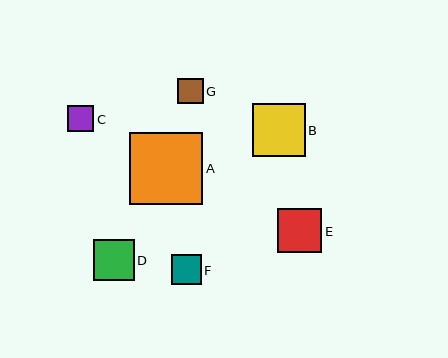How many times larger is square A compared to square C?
Square A is approximately 2.8 times the size of square C.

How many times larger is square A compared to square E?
Square A is approximately 1.6 times the size of square E.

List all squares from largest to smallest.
From largest to smallest: A, B, E, D, F, C, G.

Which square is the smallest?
Square G is the smallest with a size of approximately 25 pixels.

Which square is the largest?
Square A is the largest with a size of approximately 73 pixels.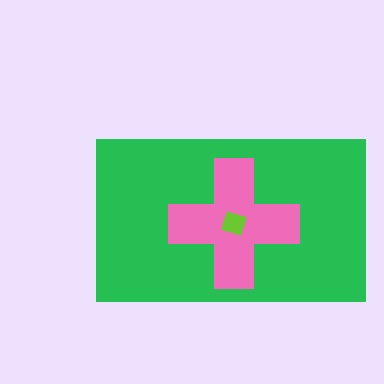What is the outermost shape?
The green rectangle.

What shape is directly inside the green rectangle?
The pink cross.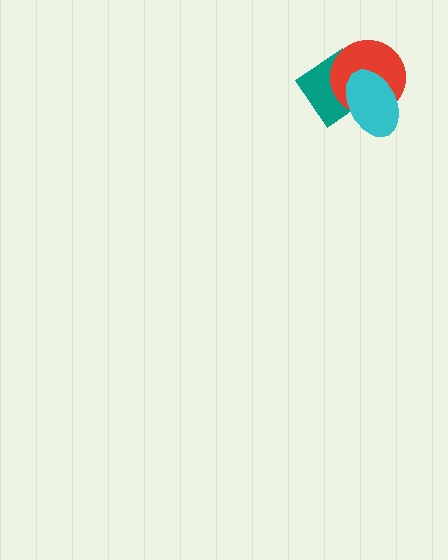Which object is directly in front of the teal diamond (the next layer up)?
The red circle is directly in front of the teal diamond.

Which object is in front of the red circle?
The cyan ellipse is in front of the red circle.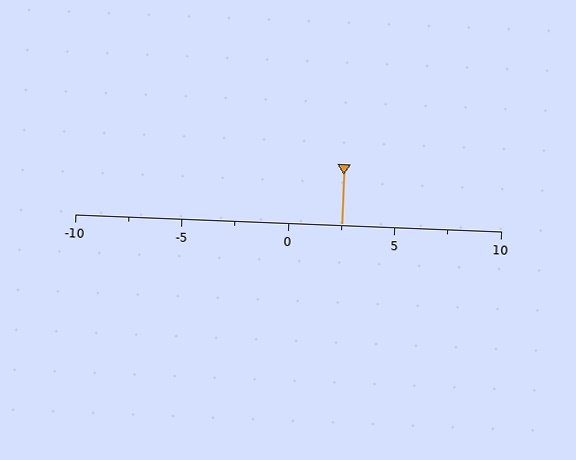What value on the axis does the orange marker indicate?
The marker indicates approximately 2.5.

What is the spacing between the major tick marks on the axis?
The major ticks are spaced 5 apart.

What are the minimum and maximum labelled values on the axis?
The axis runs from -10 to 10.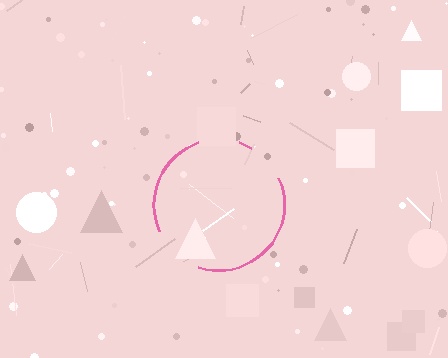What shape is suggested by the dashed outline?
The dashed outline suggests a circle.